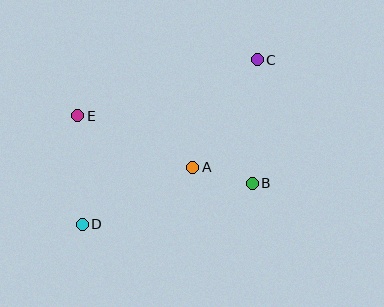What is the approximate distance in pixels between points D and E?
The distance between D and E is approximately 109 pixels.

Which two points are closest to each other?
Points A and B are closest to each other.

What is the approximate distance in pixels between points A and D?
The distance between A and D is approximately 124 pixels.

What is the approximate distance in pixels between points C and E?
The distance between C and E is approximately 188 pixels.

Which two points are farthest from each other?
Points C and D are farthest from each other.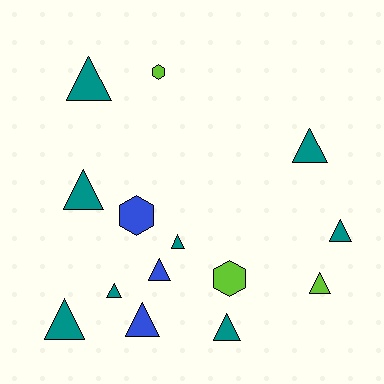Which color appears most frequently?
Teal, with 8 objects.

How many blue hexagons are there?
There is 1 blue hexagon.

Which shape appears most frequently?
Triangle, with 11 objects.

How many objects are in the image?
There are 14 objects.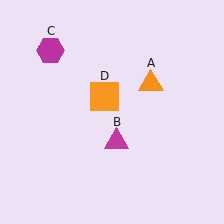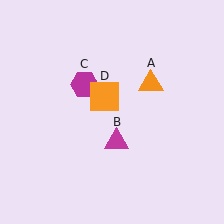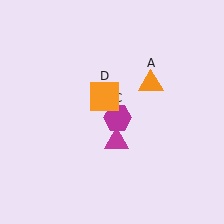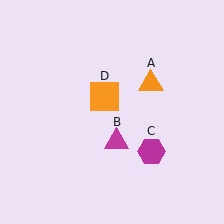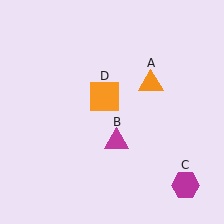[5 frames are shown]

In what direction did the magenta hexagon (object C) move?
The magenta hexagon (object C) moved down and to the right.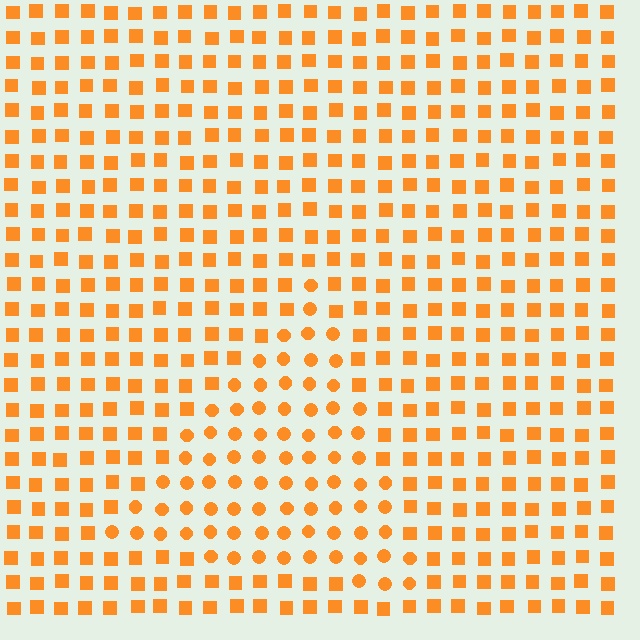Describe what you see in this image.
The image is filled with small orange elements arranged in a uniform grid. A triangle-shaped region contains circles, while the surrounding area contains squares. The boundary is defined purely by the change in element shape.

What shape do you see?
I see a triangle.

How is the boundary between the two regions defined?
The boundary is defined by a change in element shape: circles inside vs. squares outside. All elements share the same color and spacing.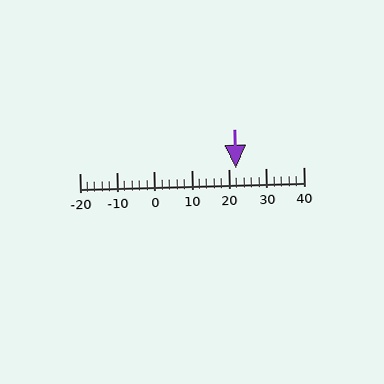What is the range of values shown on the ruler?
The ruler shows values from -20 to 40.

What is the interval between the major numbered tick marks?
The major tick marks are spaced 10 units apart.